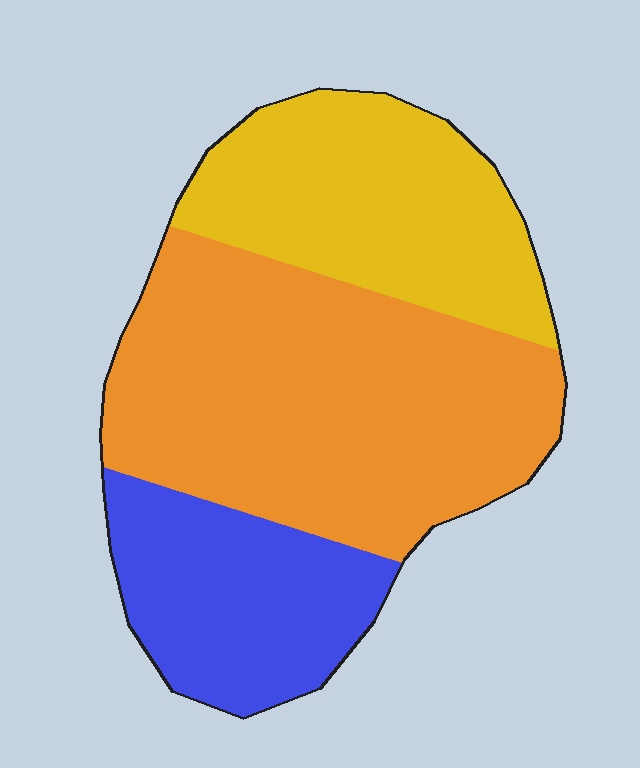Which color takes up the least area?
Blue, at roughly 20%.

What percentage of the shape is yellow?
Yellow takes up about one quarter (1/4) of the shape.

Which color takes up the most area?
Orange, at roughly 50%.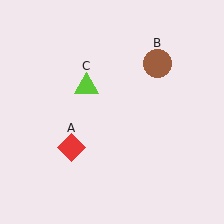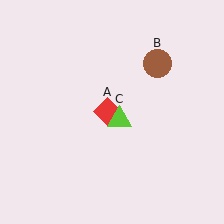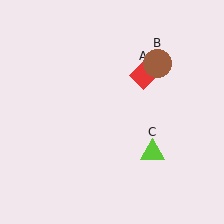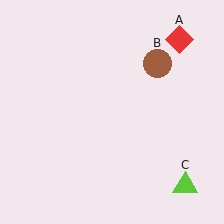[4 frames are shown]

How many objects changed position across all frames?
2 objects changed position: red diamond (object A), lime triangle (object C).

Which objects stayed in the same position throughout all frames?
Brown circle (object B) remained stationary.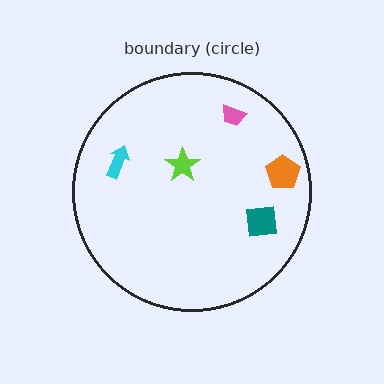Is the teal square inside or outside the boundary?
Inside.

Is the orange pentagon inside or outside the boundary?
Inside.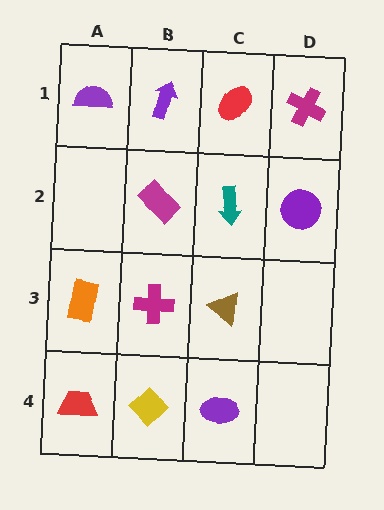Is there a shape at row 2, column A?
No, that cell is empty.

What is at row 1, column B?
A purple arrow.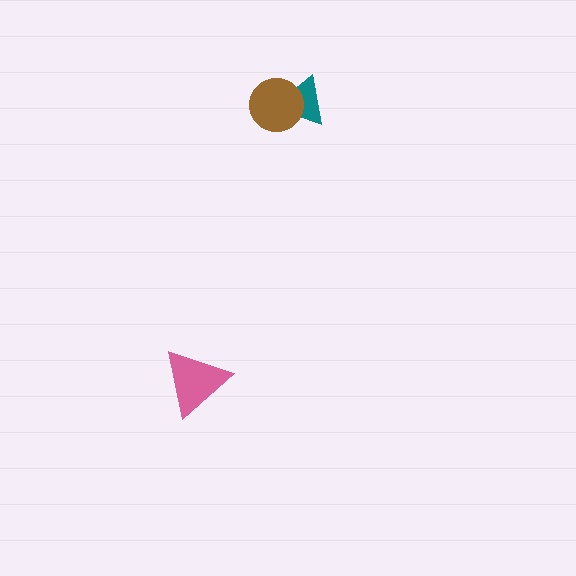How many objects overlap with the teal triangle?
1 object overlaps with the teal triangle.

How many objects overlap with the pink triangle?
0 objects overlap with the pink triangle.